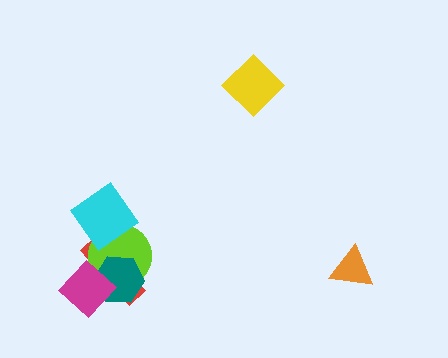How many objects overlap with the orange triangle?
0 objects overlap with the orange triangle.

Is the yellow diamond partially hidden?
No, no other shape covers it.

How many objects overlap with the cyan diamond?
2 objects overlap with the cyan diamond.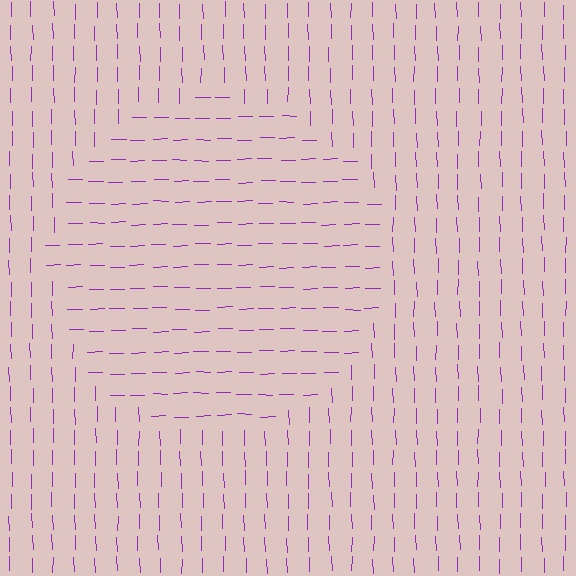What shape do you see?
I see a circle.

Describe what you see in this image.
The image is filled with small purple line segments. A circle region in the image has lines oriented differently from the surrounding lines, creating a visible texture boundary.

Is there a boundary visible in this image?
Yes, there is a texture boundary formed by a change in line orientation.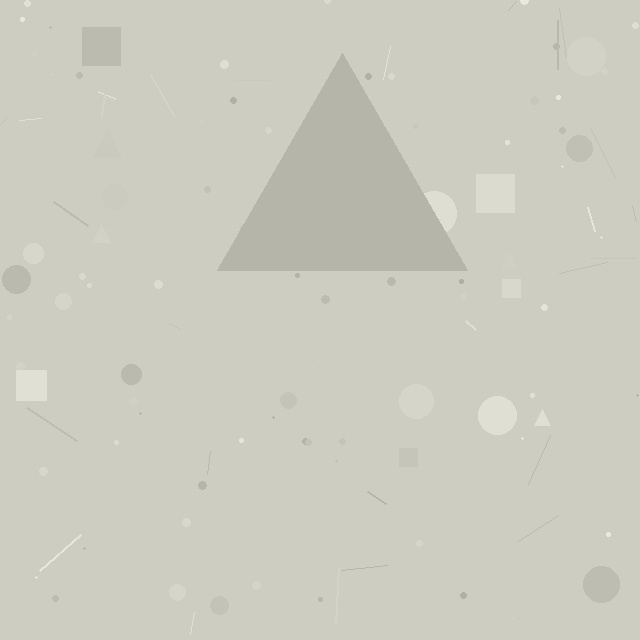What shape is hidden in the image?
A triangle is hidden in the image.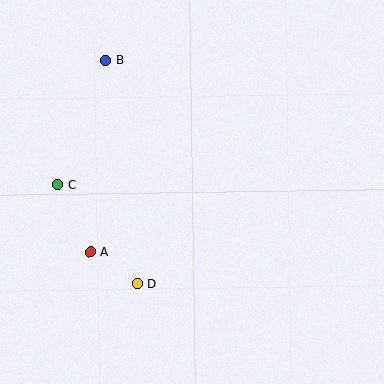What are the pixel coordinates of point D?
Point D is at (137, 283).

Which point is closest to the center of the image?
Point D at (137, 283) is closest to the center.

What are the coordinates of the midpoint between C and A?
The midpoint between C and A is at (74, 219).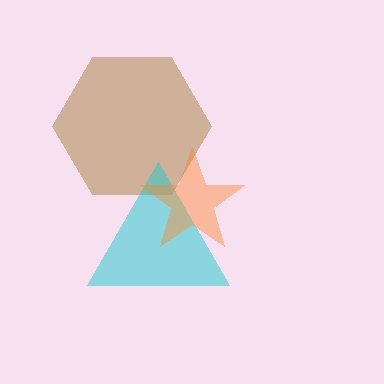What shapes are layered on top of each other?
The layered shapes are: a brown hexagon, a cyan triangle, an orange star.